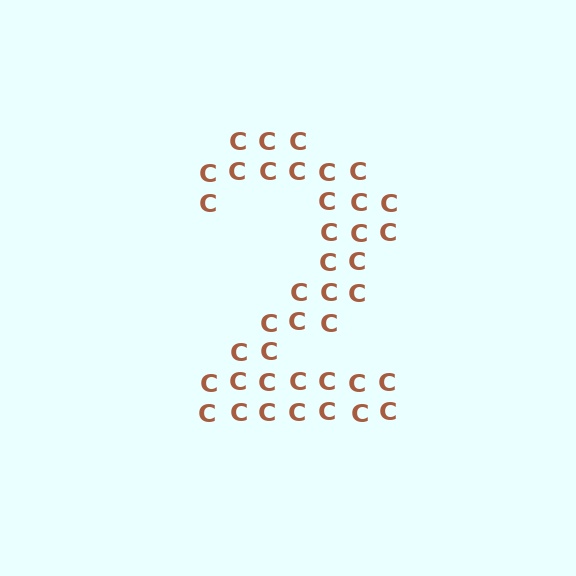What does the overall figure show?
The overall figure shows the digit 2.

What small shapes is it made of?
It is made of small letter C's.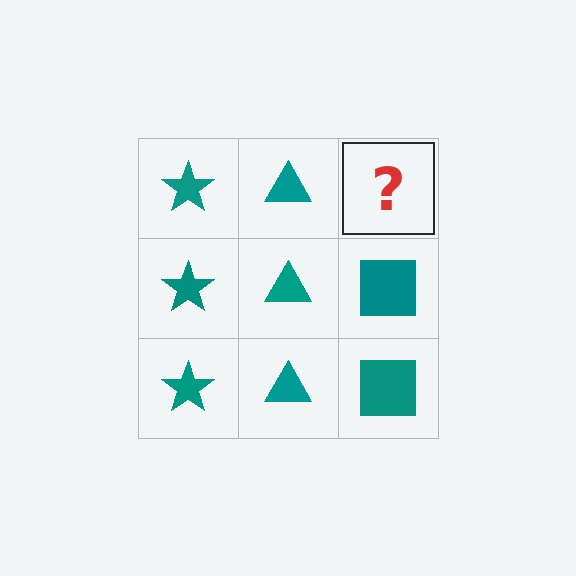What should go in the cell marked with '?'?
The missing cell should contain a teal square.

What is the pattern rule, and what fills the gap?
The rule is that each column has a consistent shape. The gap should be filled with a teal square.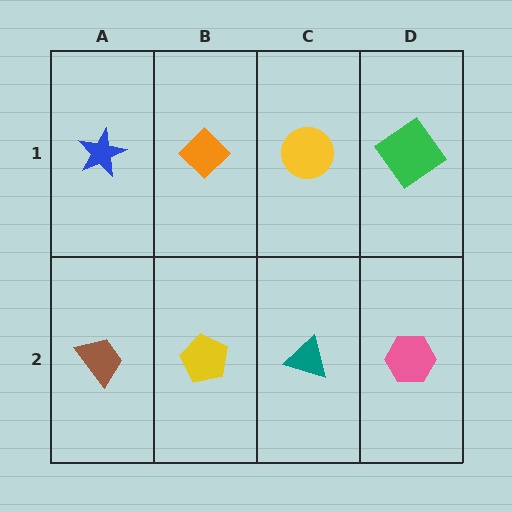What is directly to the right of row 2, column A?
A yellow pentagon.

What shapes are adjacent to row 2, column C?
A yellow circle (row 1, column C), a yellow pentagon (row 2, column B), a pink hexagon (row 2, column D).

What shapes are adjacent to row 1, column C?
A teal triangle (row 2, column C), an orange diamond (row 1, column B), a green diamond (row 1, column D).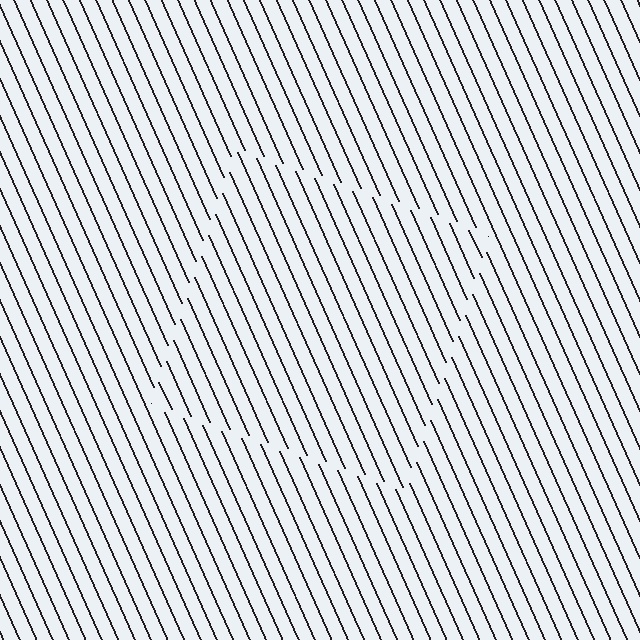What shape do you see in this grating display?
An illusory square. The interior of the shape contains the same grating, shifted by half a period — the contour is defined by the phase discontinuity where line-ends from the inner and outer gratings abut.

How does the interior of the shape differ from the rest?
The interior of the shape contains the same grating, shifted by half a period — the contour is defined by the phase discontinuity where line-ends from the inner and outer gratings abut.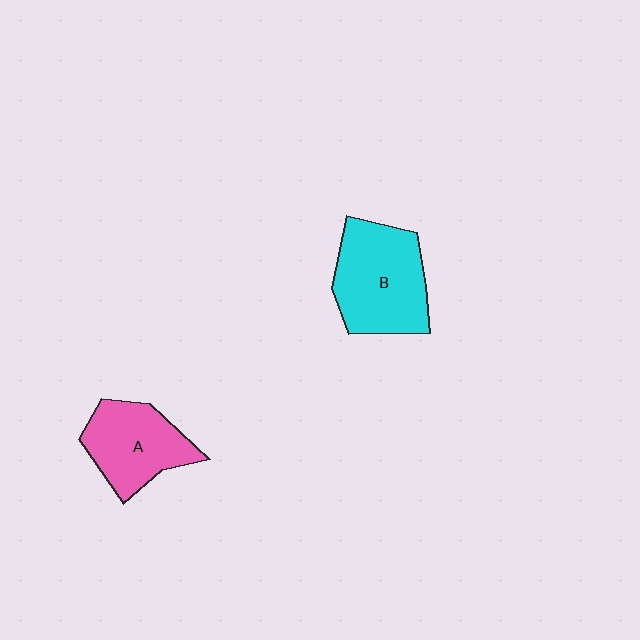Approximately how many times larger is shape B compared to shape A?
Approximately 1.3 times.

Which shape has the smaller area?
Shape A (pink).